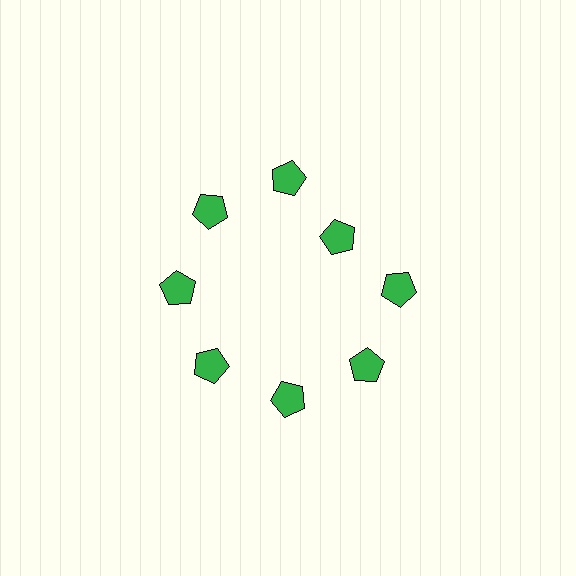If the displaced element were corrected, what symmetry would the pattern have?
It would have 8-fold rotational symmetry — the pattern would map onto itself every 45 degrees.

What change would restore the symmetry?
The symmetry would be restored by moving it outward, back onto the ring so that all 8 pentagons sit at equal angles and equal distance from the center.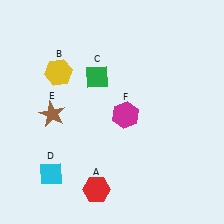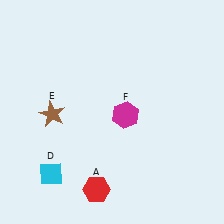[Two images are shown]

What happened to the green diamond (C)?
The green diamond (C) was removed in Image 2. It was in the top-left area of Image 1.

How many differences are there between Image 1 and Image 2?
There are 2 differences between the two images.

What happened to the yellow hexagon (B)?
The yellow hexagon (B) was removed in Image 2. It was in the top-left area of Image 1.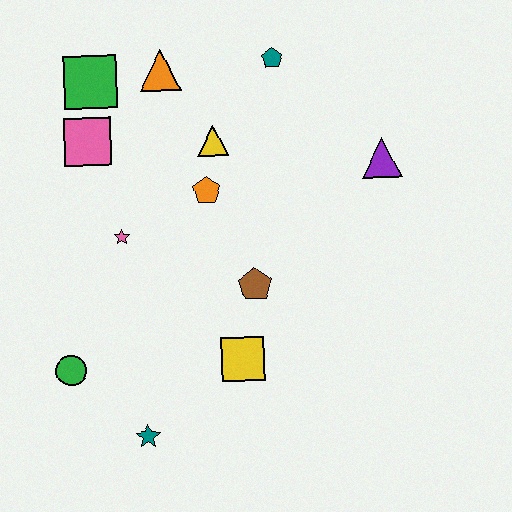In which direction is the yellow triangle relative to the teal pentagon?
The yellow triangle is below the teal pentagon.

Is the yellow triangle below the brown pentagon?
No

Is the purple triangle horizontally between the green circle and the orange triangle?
No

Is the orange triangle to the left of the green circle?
No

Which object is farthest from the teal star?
The teal pentagon is farthest from the teal star.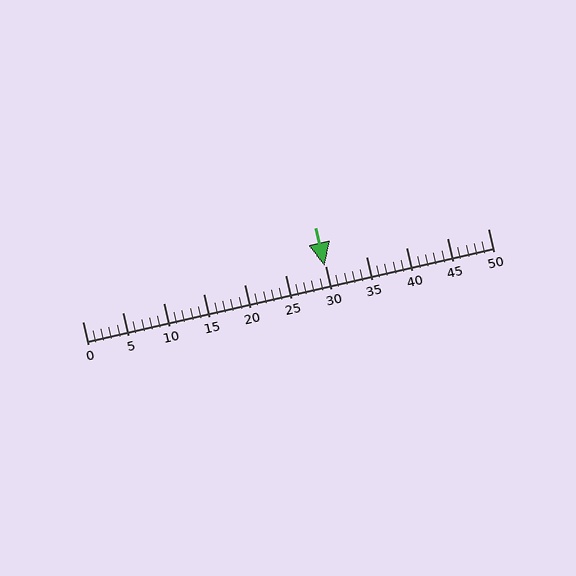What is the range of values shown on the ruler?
The ruler shows values from 0 to 50.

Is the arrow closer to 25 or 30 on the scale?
The arrow is closer to 30.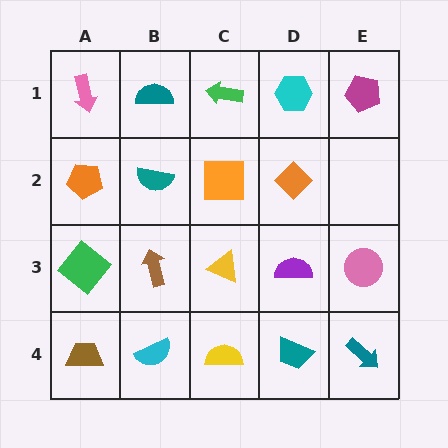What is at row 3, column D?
A purple semicircle.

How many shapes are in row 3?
5 shapes.